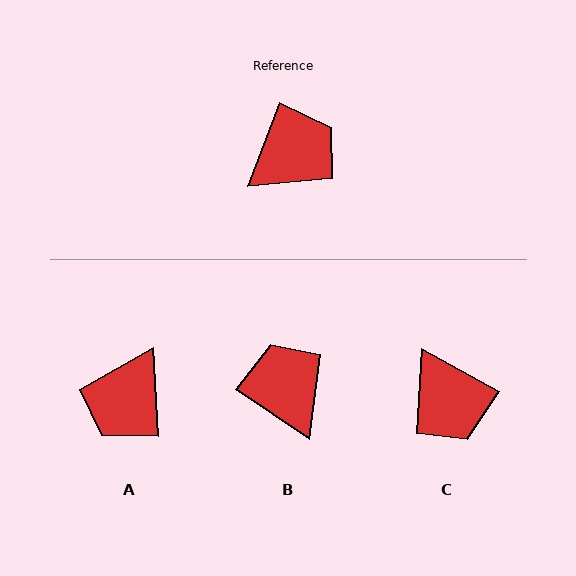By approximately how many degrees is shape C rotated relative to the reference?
Approximately 98 degrees clockwise.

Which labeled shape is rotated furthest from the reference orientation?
A, about 155 degrees away.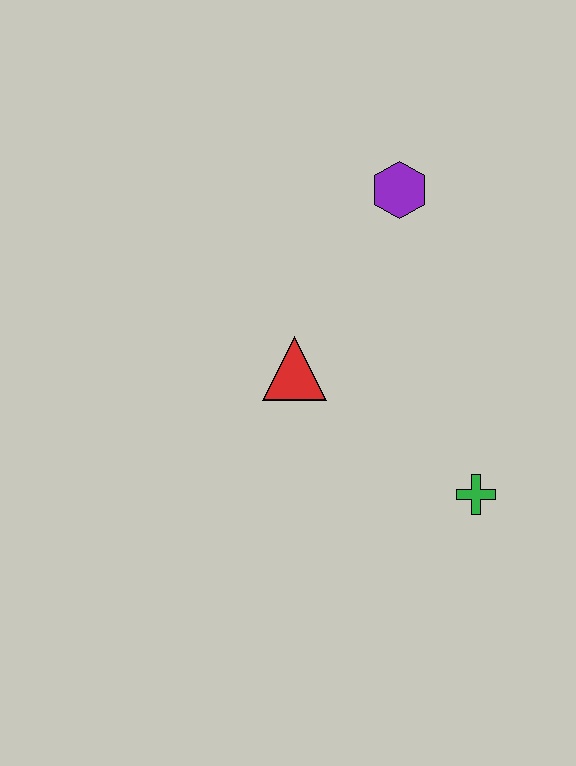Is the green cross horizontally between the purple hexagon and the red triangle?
No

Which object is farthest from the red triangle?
The green cross is farthest from the red triangle.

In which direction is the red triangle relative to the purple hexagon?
The red triangle is below the purple hexagon.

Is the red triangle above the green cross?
Yes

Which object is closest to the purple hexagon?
The red triangle is closest to the purple hexagon.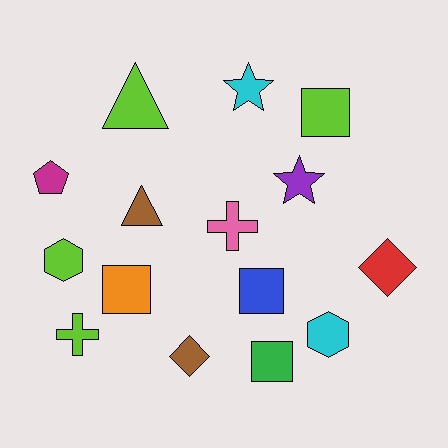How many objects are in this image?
There are 15 objects.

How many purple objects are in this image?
There is 1 purple object.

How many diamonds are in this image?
There are 2 diamonds.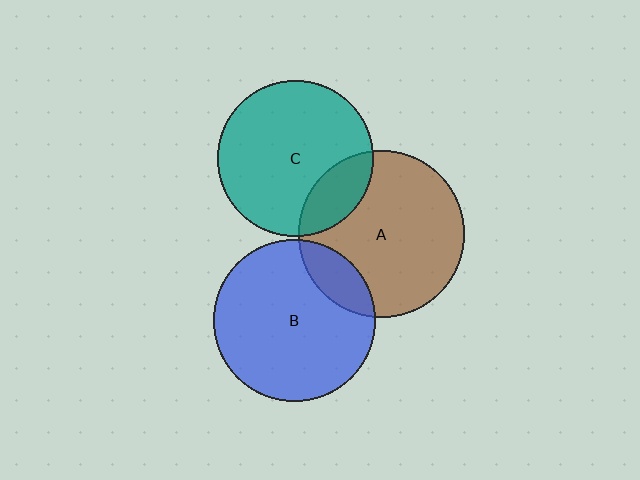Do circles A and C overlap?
Yes.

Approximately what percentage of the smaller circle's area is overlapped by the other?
Approximately 20%.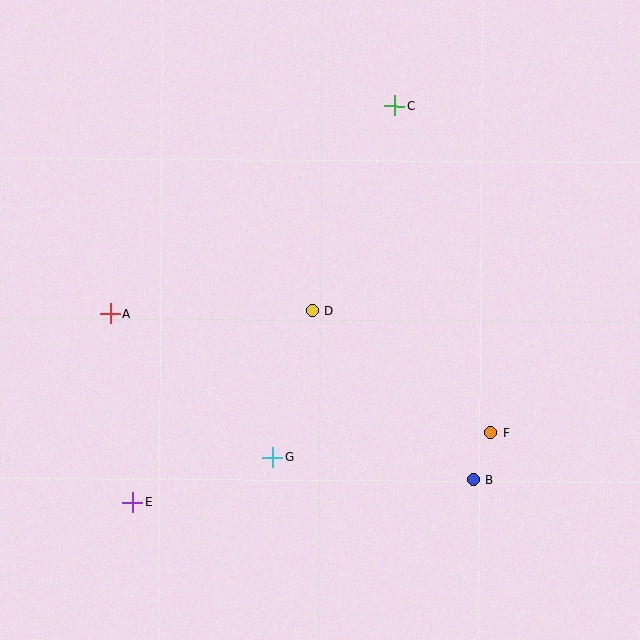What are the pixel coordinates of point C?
Point C is at (395, 106).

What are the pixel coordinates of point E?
Point E is at (132, 502).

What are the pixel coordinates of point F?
Point F is at (491, 433).